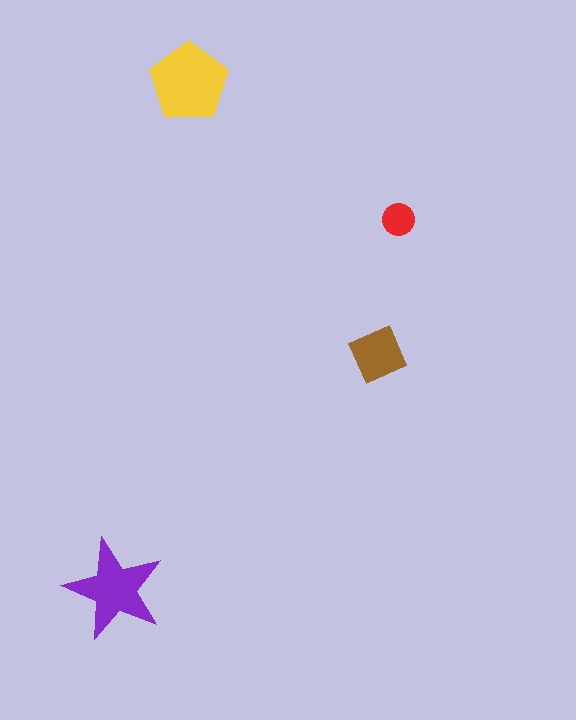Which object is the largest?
The yellow pentagon.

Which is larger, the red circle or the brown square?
The brown square.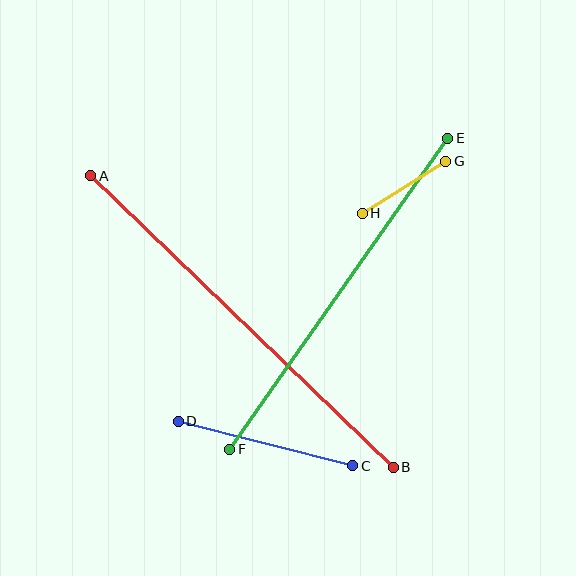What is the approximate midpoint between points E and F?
The midpoint is at approximately (339, 294) pixels.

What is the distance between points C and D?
The distance is approximately 180 pixels.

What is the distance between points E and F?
The distance is approximately 380 pixels.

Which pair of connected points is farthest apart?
Points A and B are farthest apart.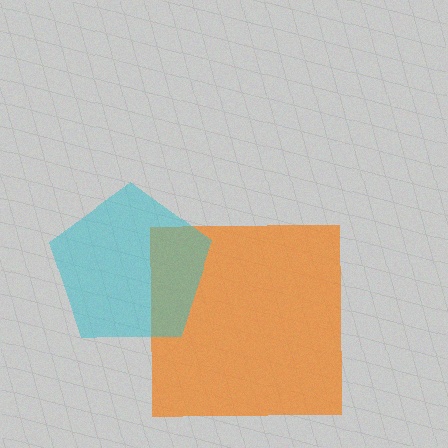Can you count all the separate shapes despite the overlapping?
Yes, there are 2 separate shapes.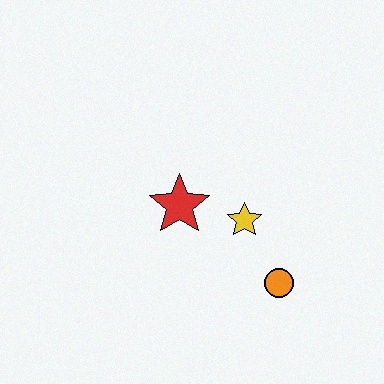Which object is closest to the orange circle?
The yellow star is closest to the orange circle.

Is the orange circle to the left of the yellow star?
No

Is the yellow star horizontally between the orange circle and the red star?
Yes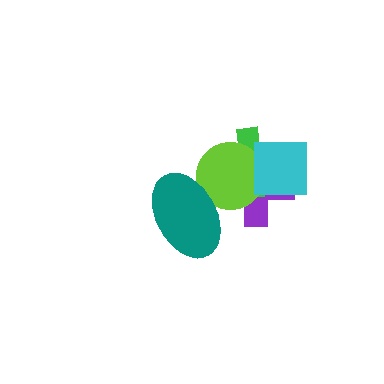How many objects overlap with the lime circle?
4 objects overlap with the lime circle.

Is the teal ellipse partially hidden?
No, no other shape covers it.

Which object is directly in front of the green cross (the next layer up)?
The lime circle is directly in front of the green cross.